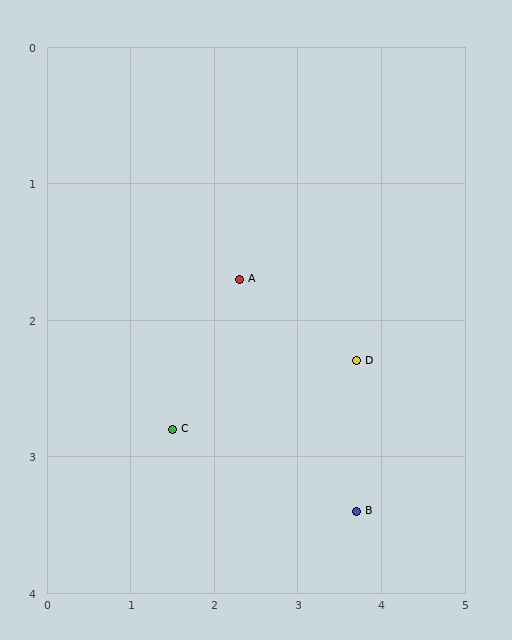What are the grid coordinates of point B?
Point B is at approximately (3.7, 3.4).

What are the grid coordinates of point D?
Point D is at approximately (3.7, 2.3).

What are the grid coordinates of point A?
Point A is at approximately (2.3, 1.7).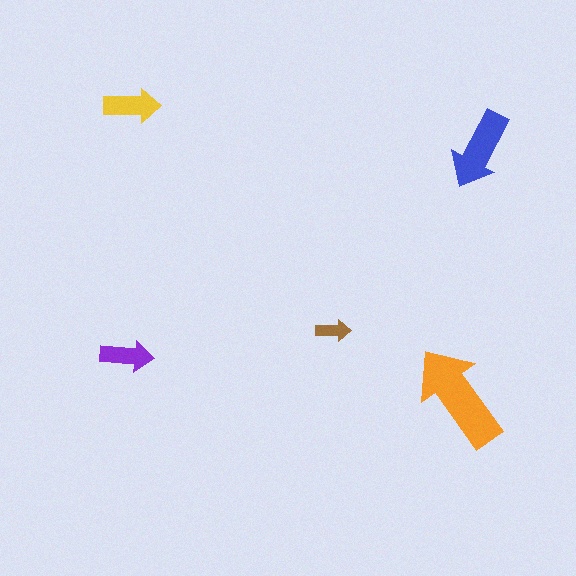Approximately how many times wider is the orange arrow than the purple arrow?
About 2 times wider.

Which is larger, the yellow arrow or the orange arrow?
The orange one.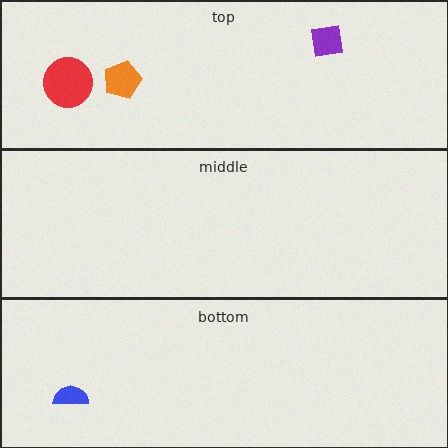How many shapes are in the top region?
3.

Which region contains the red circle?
The top region.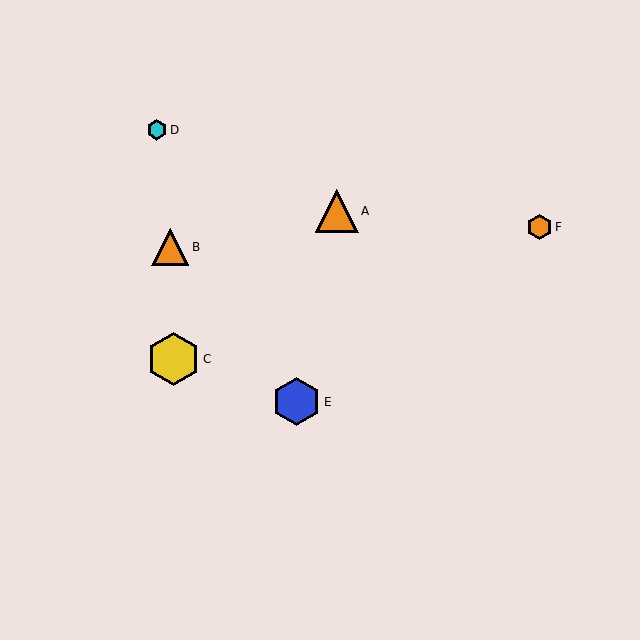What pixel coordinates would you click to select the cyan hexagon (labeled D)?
Click at (157, 130) to select the cyan hexagon D.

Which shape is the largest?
The yellow hexagon (labeled C) is the largest.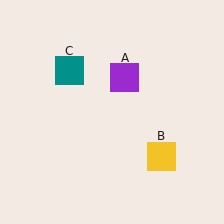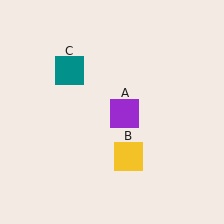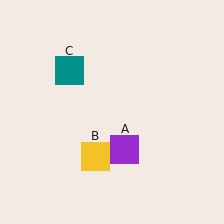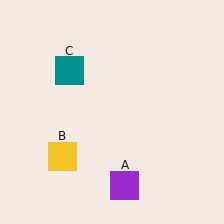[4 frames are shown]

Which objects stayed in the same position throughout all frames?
Teal square (object C) remained stationary.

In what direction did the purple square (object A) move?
The purple square (object A) moved down.